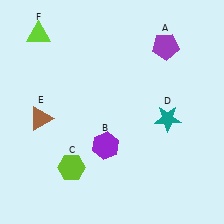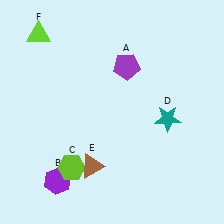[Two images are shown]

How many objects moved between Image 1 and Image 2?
3 objects moved between the two images.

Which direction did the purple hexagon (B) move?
The purple hexagon (B) moved left.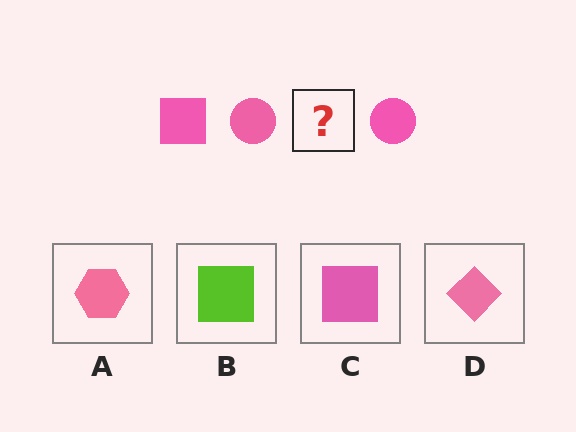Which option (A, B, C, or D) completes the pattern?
C.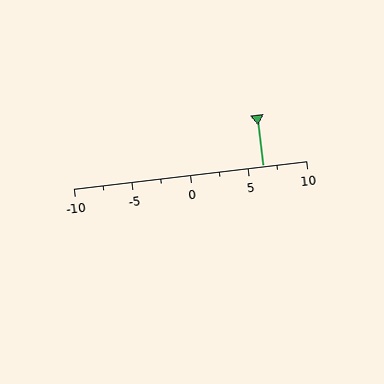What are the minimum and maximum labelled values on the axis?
The axis runs from -10 to 10.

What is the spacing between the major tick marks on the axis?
The major ticks are spaced 5 apart.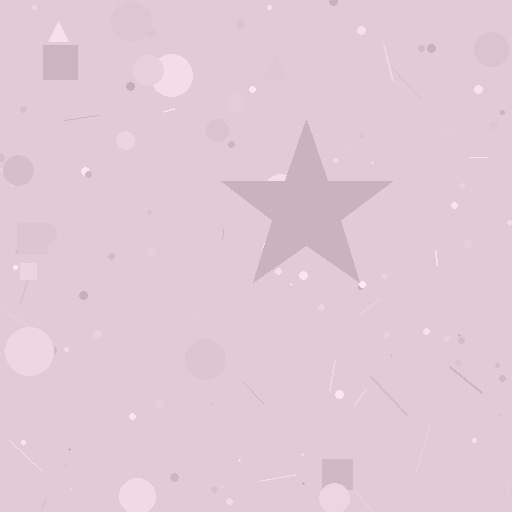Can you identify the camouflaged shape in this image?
The camouflaged shape is a star.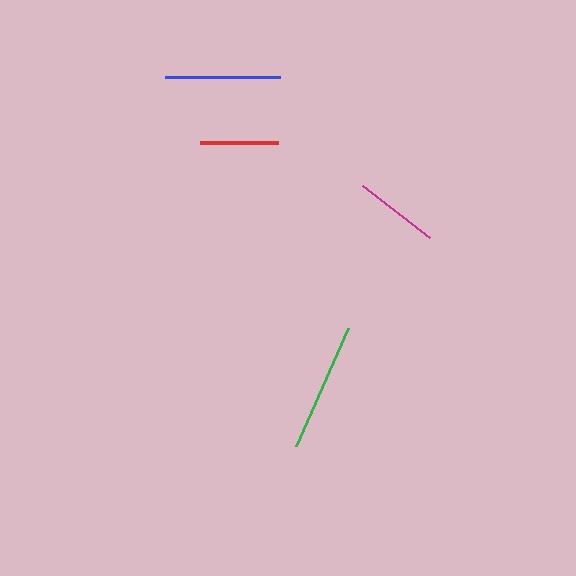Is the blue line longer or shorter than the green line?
The green line is longer than the blue line.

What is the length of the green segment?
The green segment is approximately 129 pixels long.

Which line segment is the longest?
The green line is the longest at approximately 129 pixels.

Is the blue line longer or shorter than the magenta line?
The blue line is longer than the magenta line.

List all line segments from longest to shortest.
From longest to shortest: green, blue, magenta, red.